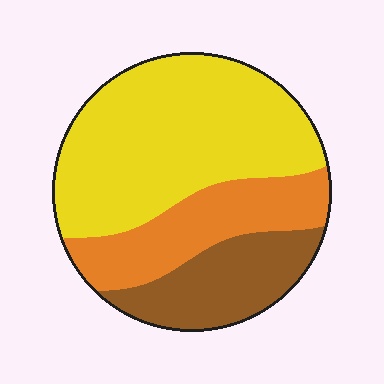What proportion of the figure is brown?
Brown covers roughly 20% of the figure.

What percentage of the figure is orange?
Orange takes up about one quarter (1/4) of the figure.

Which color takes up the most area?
Yellow, at roughly 55%.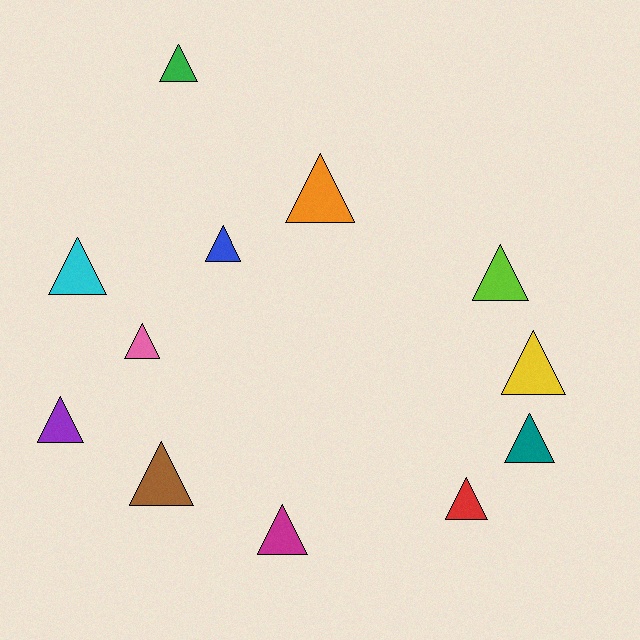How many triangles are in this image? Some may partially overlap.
There are 12 triangles.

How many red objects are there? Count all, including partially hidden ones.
There is 1 red object.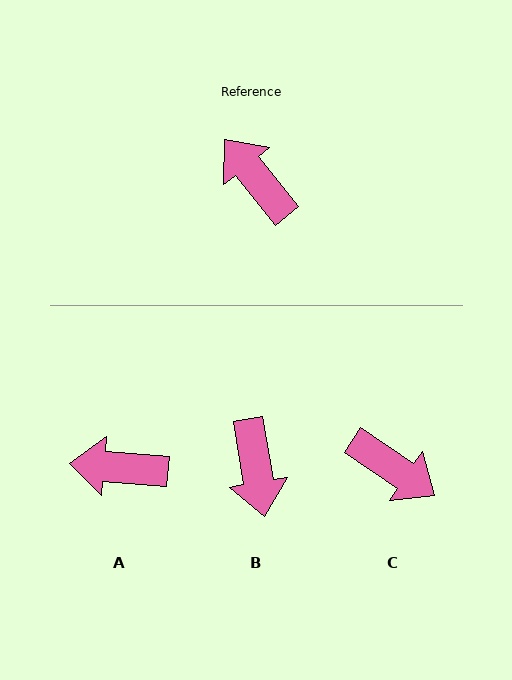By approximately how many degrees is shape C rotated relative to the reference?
Approximately 163 degrees clockwise.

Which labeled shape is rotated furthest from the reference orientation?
C, about 163 degrees away.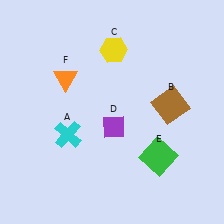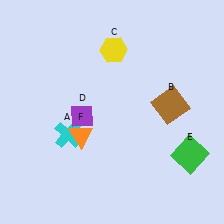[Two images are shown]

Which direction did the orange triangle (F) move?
The orange triangle (F) moved down.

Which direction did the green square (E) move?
The green square (E) moved right.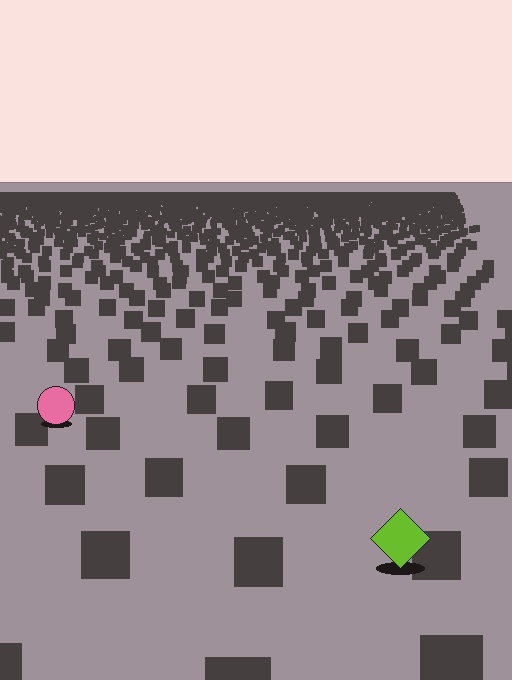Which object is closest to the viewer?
The lime diamond is closest. The texture marks near it are larger and more spread out.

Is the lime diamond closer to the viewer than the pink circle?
Yes. The lime diamond is closer — you can tell from the texture gradient: the ground texture is coarser near it.